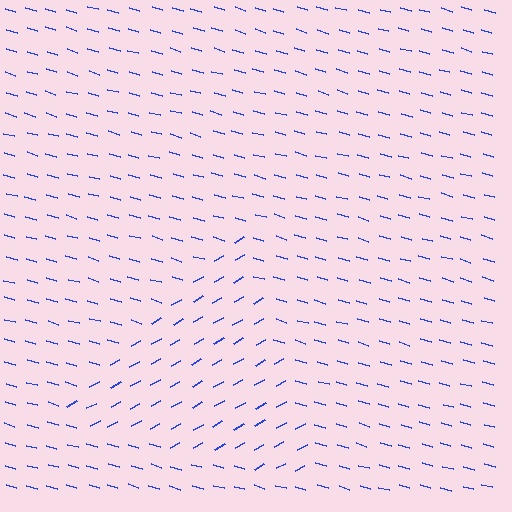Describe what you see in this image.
The image is filled with small blue line segments. A triangle region in the image has lines oriented differently from the surrounding lines, creating a visible texture boundary.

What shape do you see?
I see a triangle.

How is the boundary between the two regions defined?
The boundary is defined purely by a change in line orientation (approximately 45 degrees difference). All lines are the same color and thickness.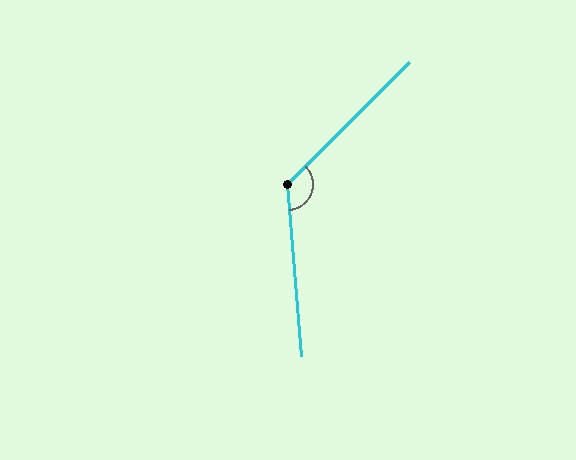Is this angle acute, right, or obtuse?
It is obtuse.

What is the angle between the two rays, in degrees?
Approximately 130 degrees.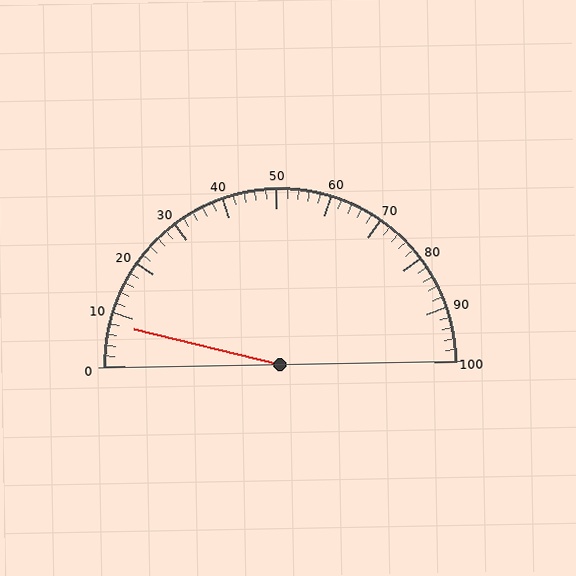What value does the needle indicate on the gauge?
The needle indicates approximately 8.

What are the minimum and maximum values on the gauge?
The gauge ranges from 0 to 100.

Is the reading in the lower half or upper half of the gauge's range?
The reading is in the lower half of the range (0 to 100).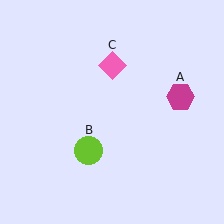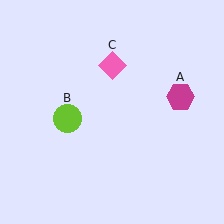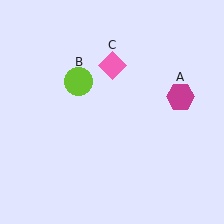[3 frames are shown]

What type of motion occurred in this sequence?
The lime circle (object B) rotated clockwise around the center of the scene.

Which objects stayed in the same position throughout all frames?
Magenta hexagon (object A) and pink diamond (object C) remained stationary.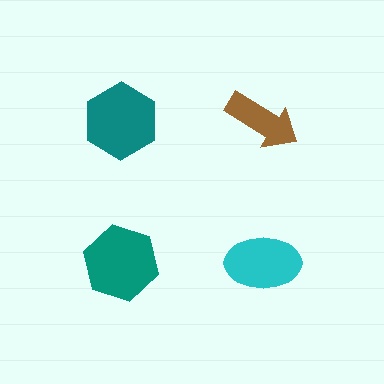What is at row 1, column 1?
A teal hexagon.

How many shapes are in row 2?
2 shapes.